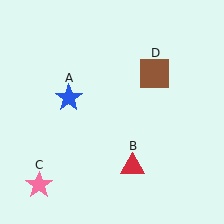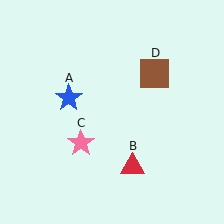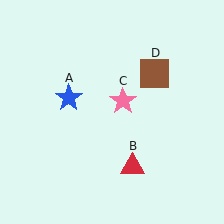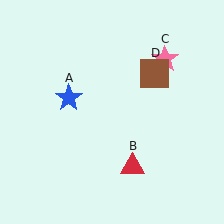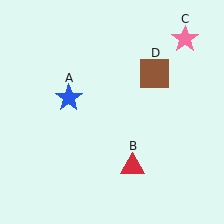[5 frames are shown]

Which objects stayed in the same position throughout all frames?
Blue star (object A) and red triangle (object B) and brown square (object D) remained stationary.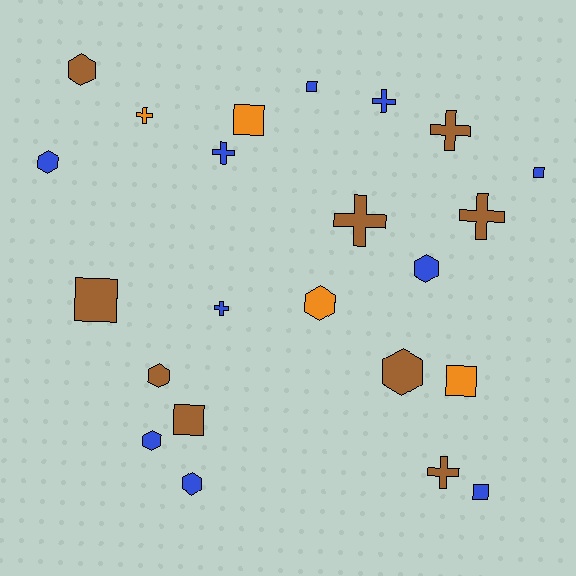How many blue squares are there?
There are 3 blue squares.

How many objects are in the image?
There are 23 objects.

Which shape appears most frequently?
Cross, with 8 objects.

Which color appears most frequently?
Blue, with 10 objects.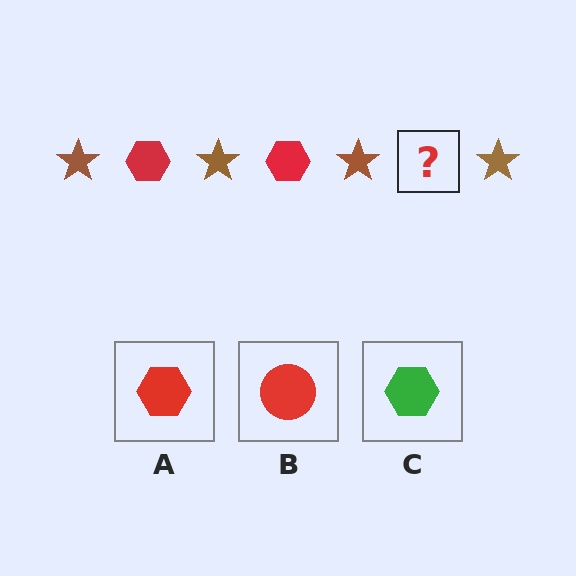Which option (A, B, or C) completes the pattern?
A.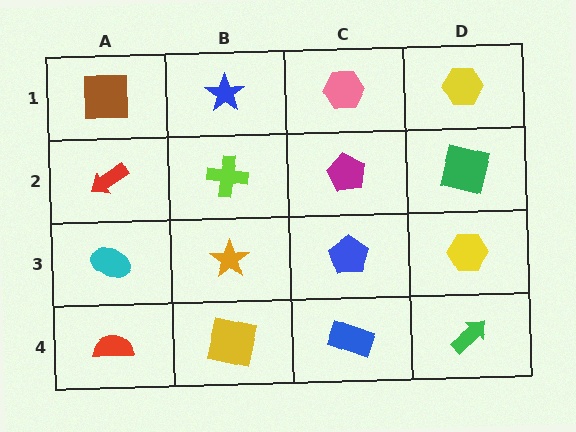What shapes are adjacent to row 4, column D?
A yellow hexagon (row 3, column D), a blue rectangle (row 4, column C).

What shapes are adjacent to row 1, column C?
A magenta pentagon (row 2, column C), a blue star (row 1, column B), a yellow hexagon (row 1, column D).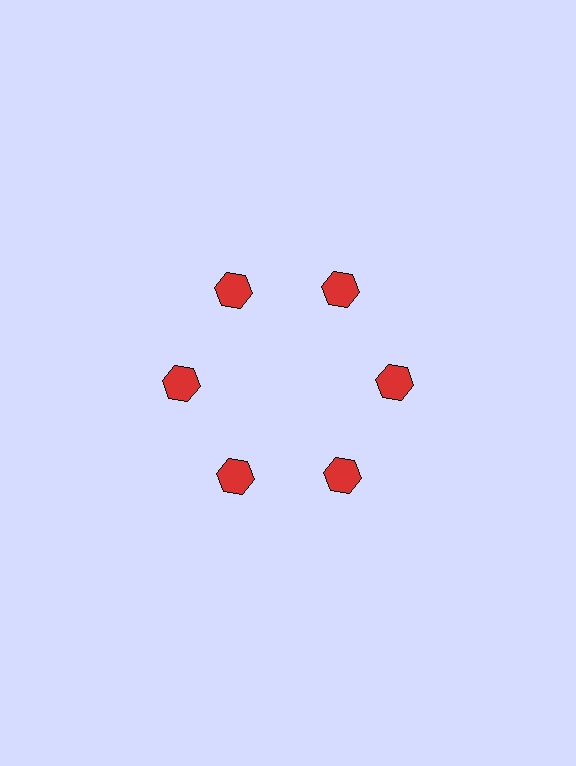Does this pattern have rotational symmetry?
Yes, this pattern has 6-fold rotational symmetry. It looks the same after rotating 60 degrees around the center.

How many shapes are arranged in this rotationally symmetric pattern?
There are 6 shapes, arranged in 6 groups of 1.